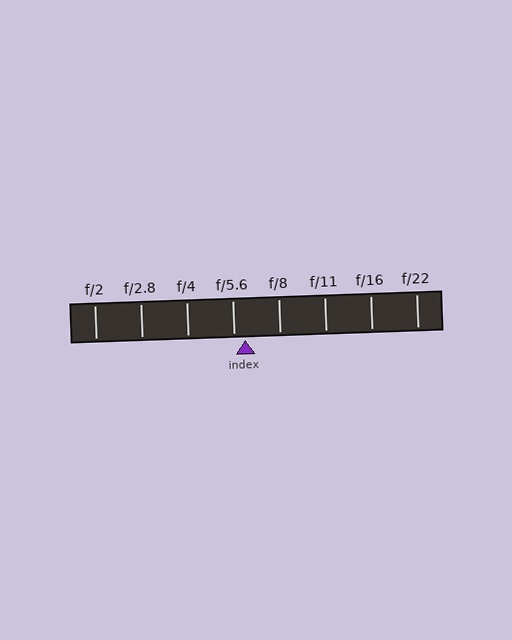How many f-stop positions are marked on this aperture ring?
There are 8 f-stop positions marked.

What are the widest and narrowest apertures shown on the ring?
The widest aperture shown is f/2 and the narrowest is f/22.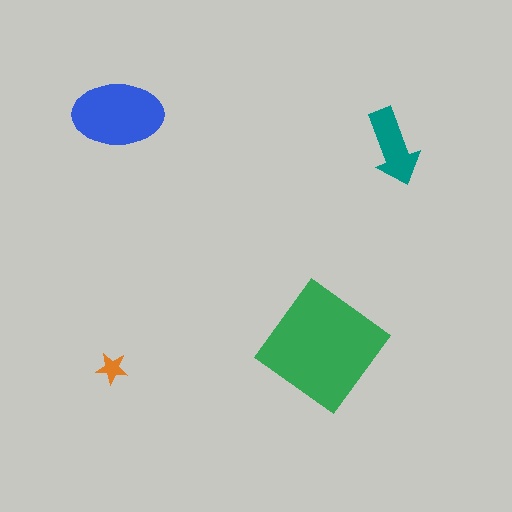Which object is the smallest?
The orange star.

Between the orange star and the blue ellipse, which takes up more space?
The blue ellipse.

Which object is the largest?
The green diamond.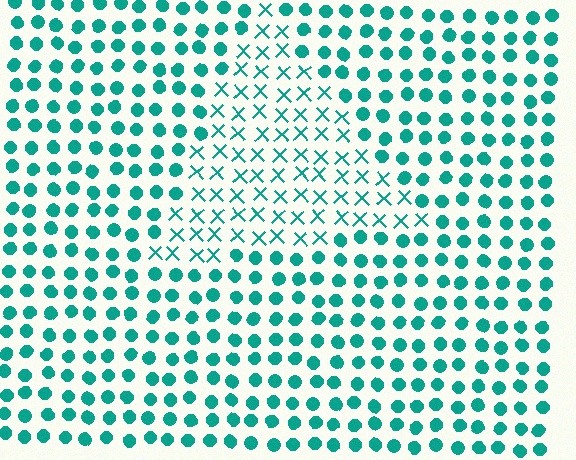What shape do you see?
I see a triangle.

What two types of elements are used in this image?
The image uses X marks inside the triangle region and circles outside it.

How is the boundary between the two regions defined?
The boundary is defined by a change in element shape: X marks inside vs. circles outside. All elements share the same color and spacing.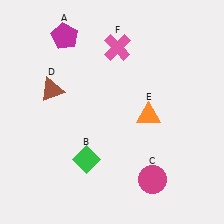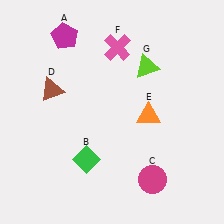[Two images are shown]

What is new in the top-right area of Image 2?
A lime triangle (G) was added in the top-right area of Image 2.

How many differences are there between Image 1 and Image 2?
There is 1 difference between the two images.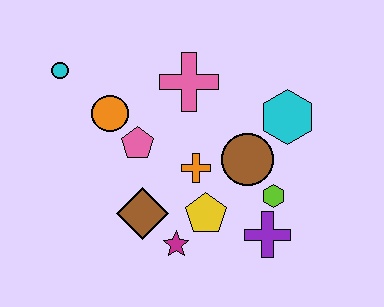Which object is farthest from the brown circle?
The cyan circle is farthest from the brown circle.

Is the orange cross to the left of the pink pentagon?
No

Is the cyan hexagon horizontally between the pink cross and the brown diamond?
No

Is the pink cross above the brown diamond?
Yes